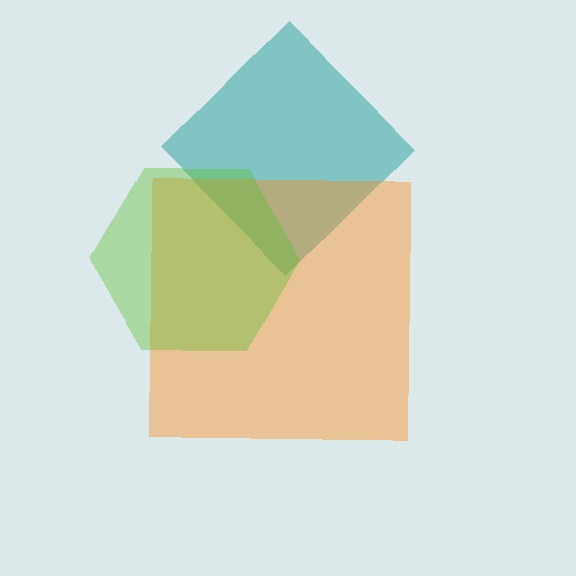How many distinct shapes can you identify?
There are 3 distinct shapes: a teal diamond, an orange square, a lime hexagon.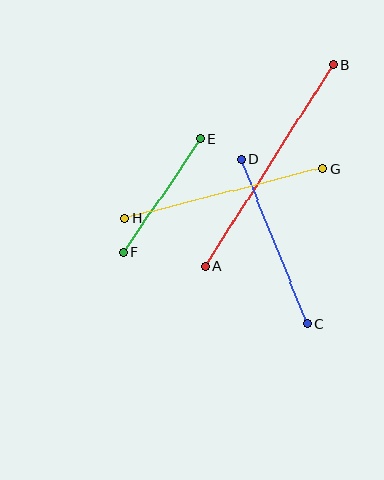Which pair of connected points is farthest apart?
Points A and B are farthest apart.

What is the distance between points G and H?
The distance is approximately 204 pixels.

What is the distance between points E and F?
The distance is approximately 138 pixels.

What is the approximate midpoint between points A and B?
The midpoint is at approximately (269, 165) pixels.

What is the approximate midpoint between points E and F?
The midpoint is at approximately (162, 196) pixels.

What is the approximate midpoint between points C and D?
The midpoint is at approximately (274, 241) pixels.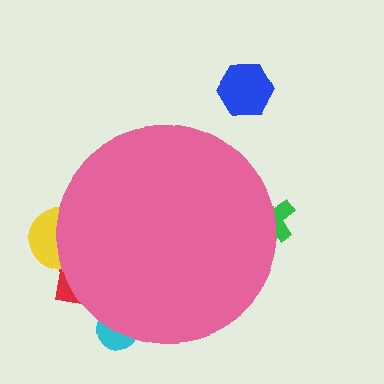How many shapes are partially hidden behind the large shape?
4 shapes are partially hidden.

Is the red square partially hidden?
Yes, the red square is partially hidden behind the pink circle.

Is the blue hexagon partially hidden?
No, the blue hexagon is fully visible.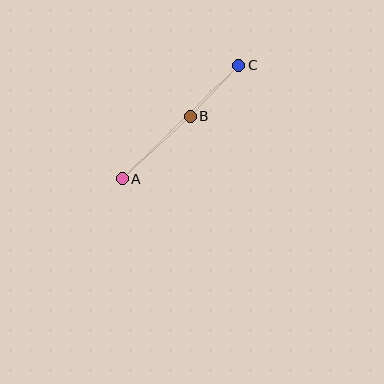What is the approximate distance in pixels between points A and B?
The distance between A and B is approximately 92 pixels.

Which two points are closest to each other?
Points B and C are closest to each other.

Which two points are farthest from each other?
Points A and C are farthest from each other.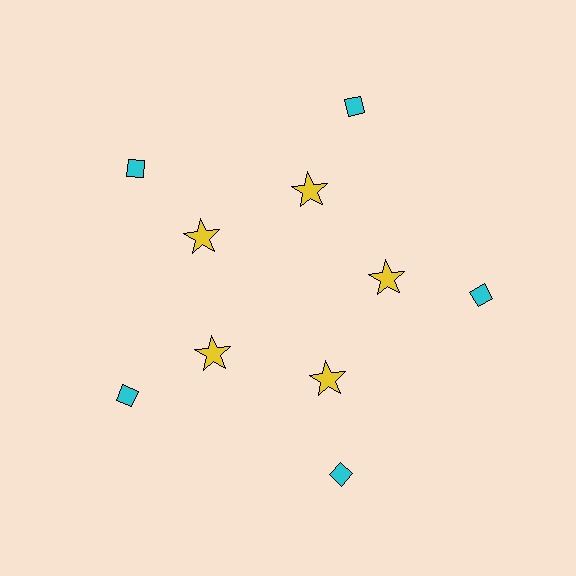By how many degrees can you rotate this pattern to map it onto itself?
The pattern maps onto itself every 72 degrees of rotation.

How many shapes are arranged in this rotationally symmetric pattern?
There are 10 shapes, arranged in 5 groups of 2.